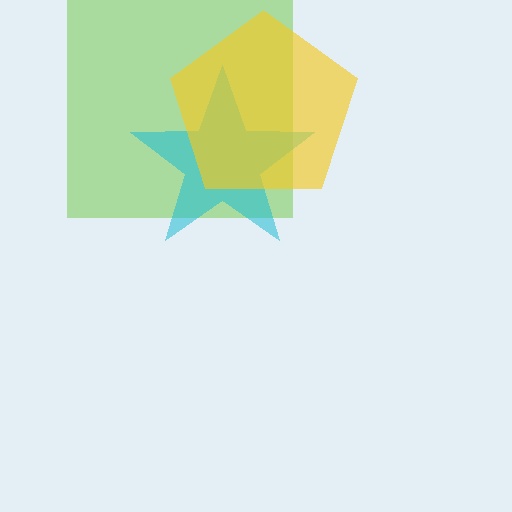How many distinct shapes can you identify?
There are 3 distinct shapes: a lime square, a cyan star, a yellow pentagon.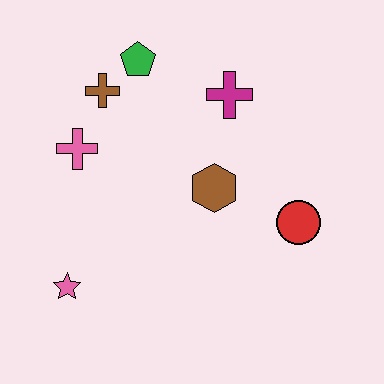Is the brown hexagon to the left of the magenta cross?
Yes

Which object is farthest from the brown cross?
The red circle is farthest from the brown cross.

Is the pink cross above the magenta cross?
No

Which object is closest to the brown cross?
The green pentagon is closest to the brown cross.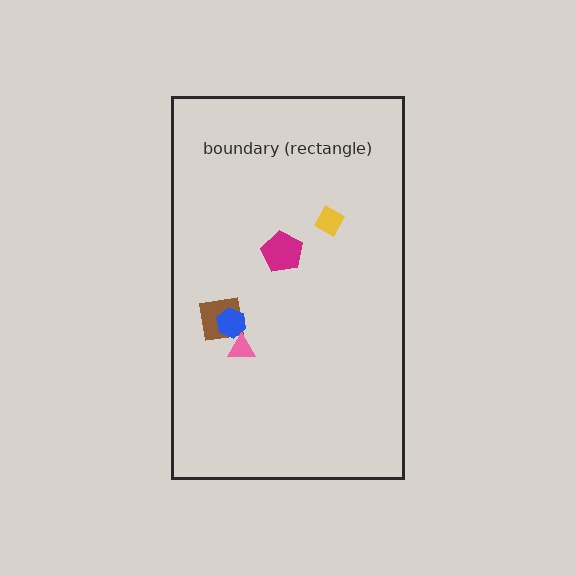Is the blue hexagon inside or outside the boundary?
Inside.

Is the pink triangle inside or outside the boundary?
Inside.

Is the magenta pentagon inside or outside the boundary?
Inside.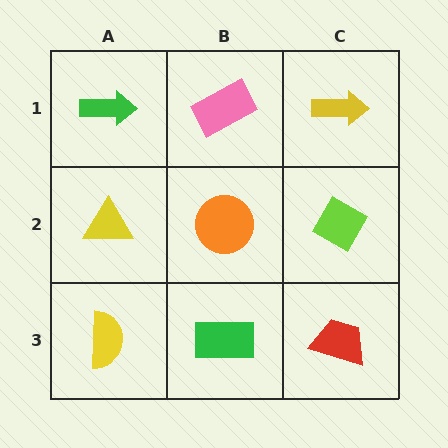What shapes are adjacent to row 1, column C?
A lime diamond (row 2, column C), a pink rectangle (row 1, column B).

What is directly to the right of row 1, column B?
A yellow arrow.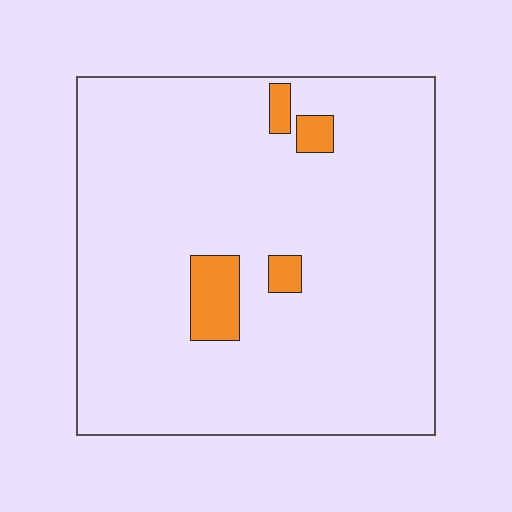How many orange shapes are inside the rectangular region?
4.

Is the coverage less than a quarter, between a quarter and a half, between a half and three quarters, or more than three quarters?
Less than a quarter.